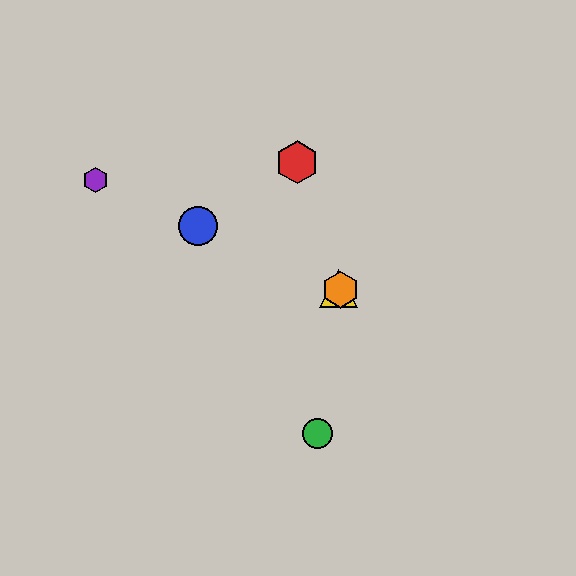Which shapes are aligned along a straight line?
The blue circle, the yellow triangle, the purple hexagon, the orange hexagon are aligned along a straight line.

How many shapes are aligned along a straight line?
4 shapes (the blue circle, the yellow triangle, the purple hexagon, the orange hexagon) are aligned along a straight line.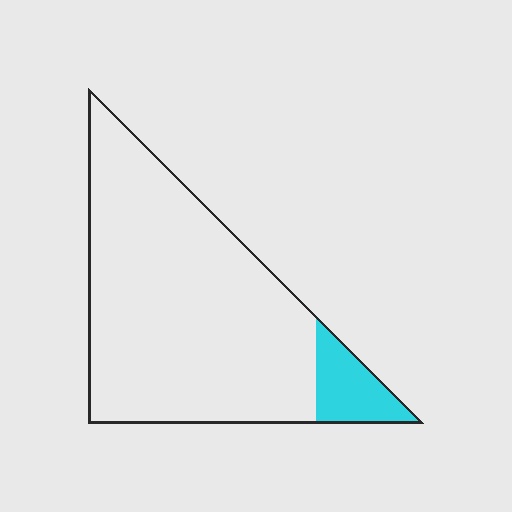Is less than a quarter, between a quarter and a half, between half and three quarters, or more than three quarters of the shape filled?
Less than a quarter.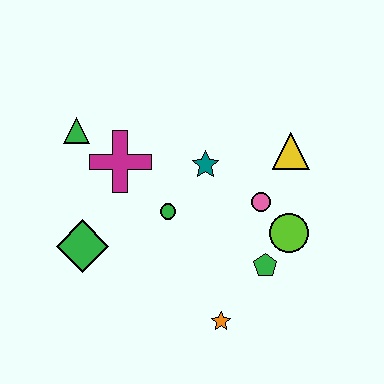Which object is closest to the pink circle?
The lime circle is closest to the pink circle.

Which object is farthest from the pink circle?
The green triangle is farthest from the pink circle.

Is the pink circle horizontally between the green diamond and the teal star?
No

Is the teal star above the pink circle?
Yes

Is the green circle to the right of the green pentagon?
No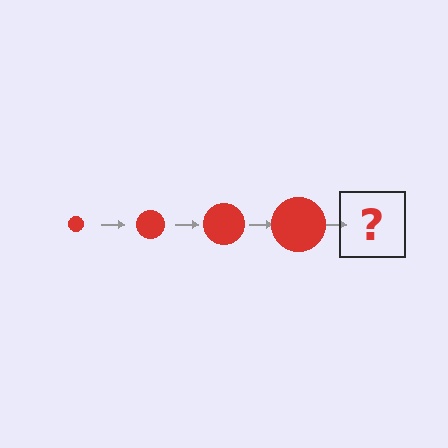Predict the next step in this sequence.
The next step is a red circle, larger than the previous one.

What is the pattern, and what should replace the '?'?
The pattern is that the circle gets progressively larger each step. The '?' should be a red circle, larger than the previous one.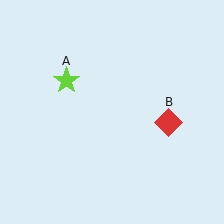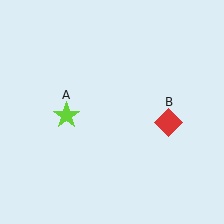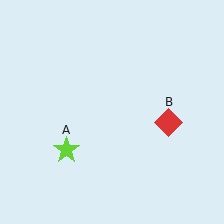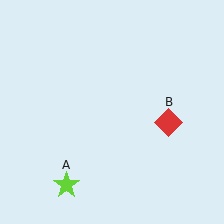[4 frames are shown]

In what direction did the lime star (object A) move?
The lime star (object A) moved down.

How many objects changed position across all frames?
1 object changed position: lime star (object A).